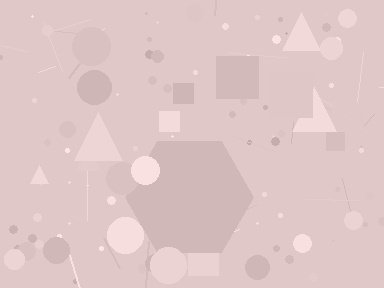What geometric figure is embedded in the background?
A hexagon is embedded in the background.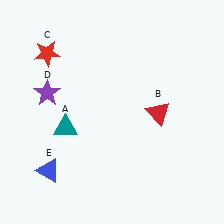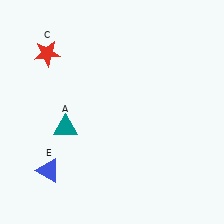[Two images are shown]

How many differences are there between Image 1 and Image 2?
There are 2 differences between the two images.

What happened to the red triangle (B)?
The red triangle (B) was removed in Image 2. It was in the bottom-right area of Image 1.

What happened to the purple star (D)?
The purple star (D) was removed in Image 2. It was in the top-left area of Image 1.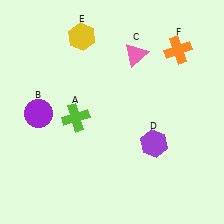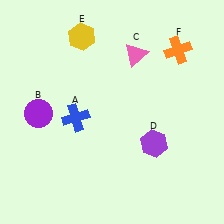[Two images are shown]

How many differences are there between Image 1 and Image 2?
There is 1 difference between the two images.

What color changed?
The cross (A) changed from lime in Image 1 to blue in Image 2.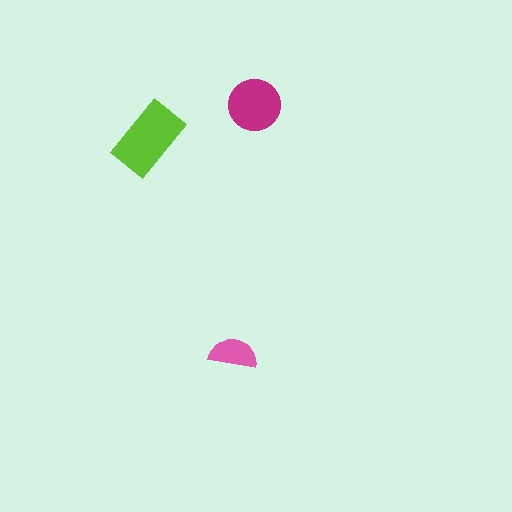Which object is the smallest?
The pink semicircle.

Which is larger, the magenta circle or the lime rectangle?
The lime rectangle.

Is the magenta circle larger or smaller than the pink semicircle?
Larger.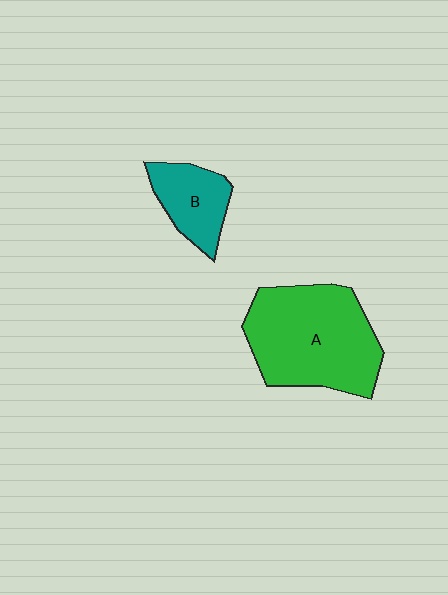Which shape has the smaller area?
Shape B (teal).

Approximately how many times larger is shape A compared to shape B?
Approximately 2.4 times.